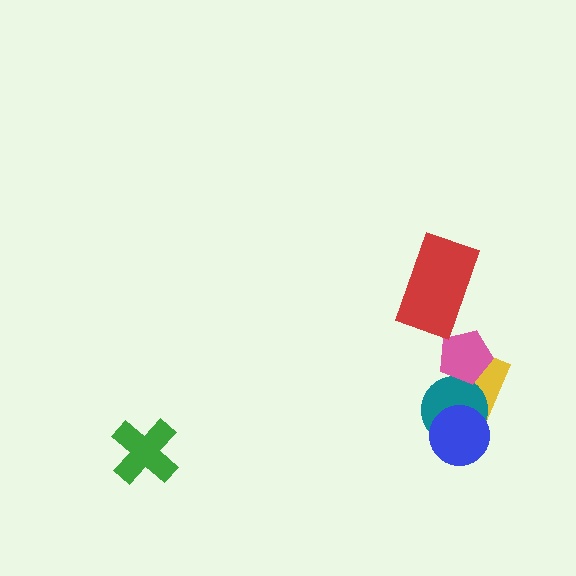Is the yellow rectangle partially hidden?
Yes, it is partially covered by another shape.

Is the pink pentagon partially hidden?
No, no other shape covers it.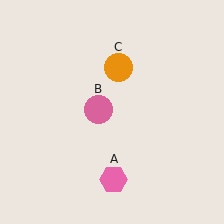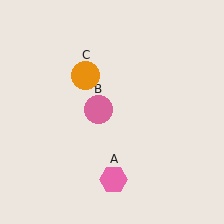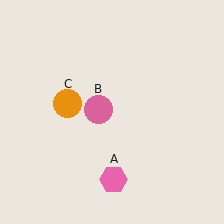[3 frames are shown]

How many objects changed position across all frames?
1 object changed position: orange circle (object C).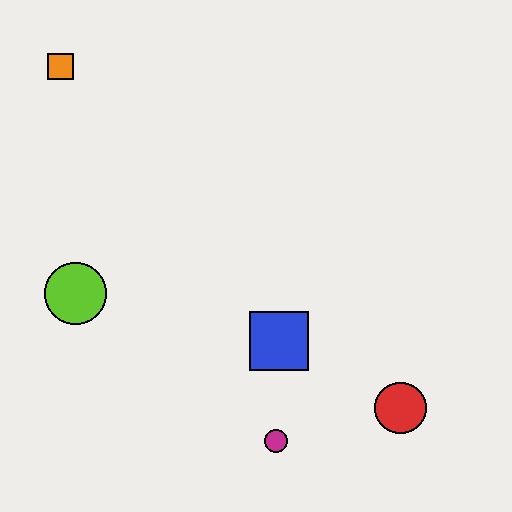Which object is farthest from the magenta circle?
The orange square is farthest from the magenta circle.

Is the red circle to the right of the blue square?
Yes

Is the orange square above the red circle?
Yes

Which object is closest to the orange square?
The lime circle is closest to the orange square.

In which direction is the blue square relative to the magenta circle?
The blue square is above the magenta circle.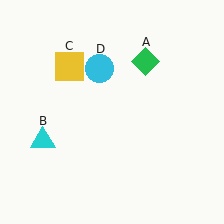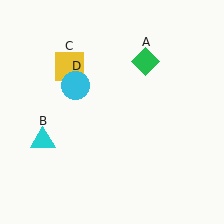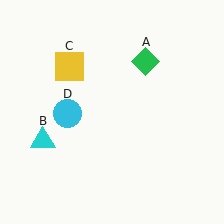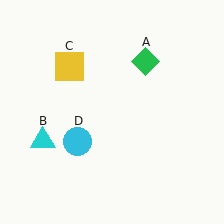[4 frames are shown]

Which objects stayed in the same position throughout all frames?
Green diamond (object A) and cyan triangle (object B) and yellow square (object C) remained stationary.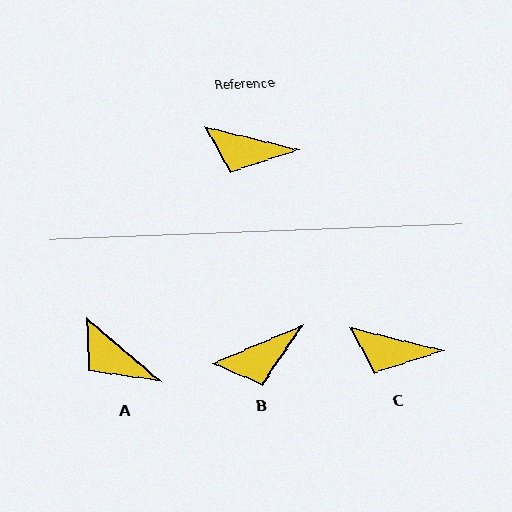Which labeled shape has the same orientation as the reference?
C.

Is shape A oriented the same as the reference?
No, it is off by about 26 degrees.